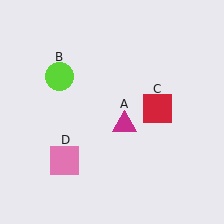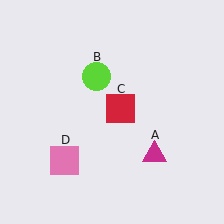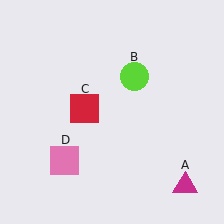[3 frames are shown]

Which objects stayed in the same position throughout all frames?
Pink square (object D) remained stationary.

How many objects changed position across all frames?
3 objects changed position: magenta triangle (object A), lime circle (object B), red square (object C).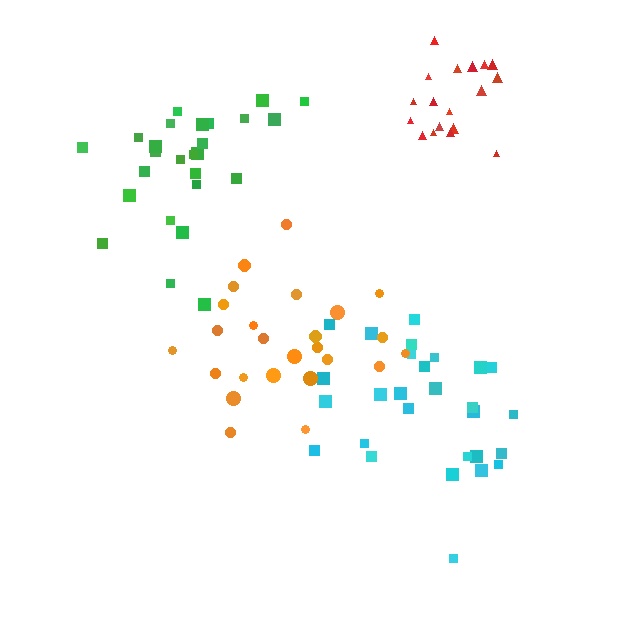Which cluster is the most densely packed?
Red.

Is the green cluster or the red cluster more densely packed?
Red.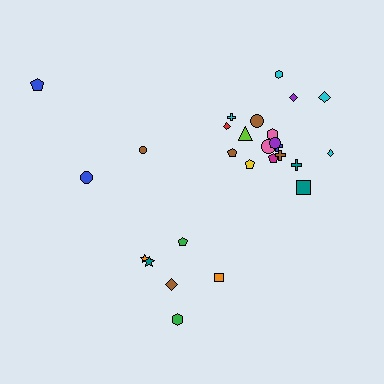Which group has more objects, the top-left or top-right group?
The top-right group.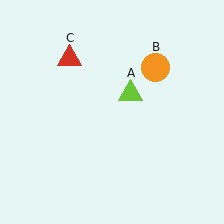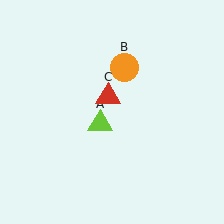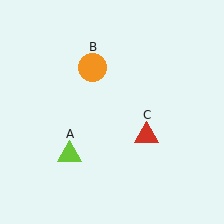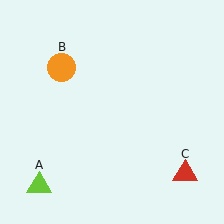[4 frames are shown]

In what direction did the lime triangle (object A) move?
The lime triangle (object A) moved down and to the left.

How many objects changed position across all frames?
3 objects changed position: lime triangle (object A), orange circle (object B), red triangle (object C).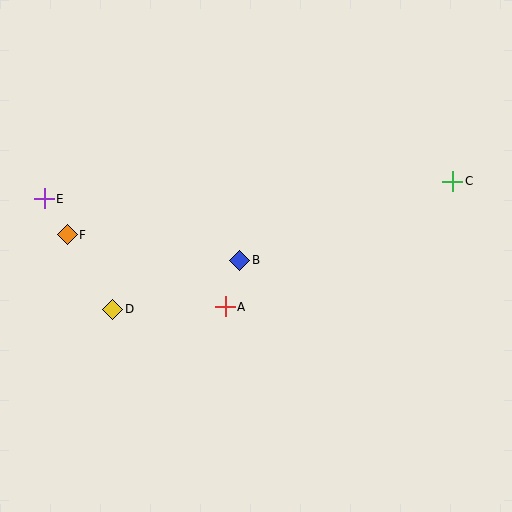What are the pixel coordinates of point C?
Point C is at (453, 181).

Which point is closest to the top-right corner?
Point C is closest to the top-right corner.